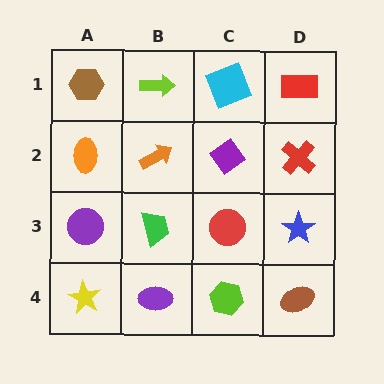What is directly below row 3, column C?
A lime hexagon.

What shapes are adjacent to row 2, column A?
A brown hexagon (row 1, column A), a purple circle (row 3, column A), an orange arrow (row 2, column B).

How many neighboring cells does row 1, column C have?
3.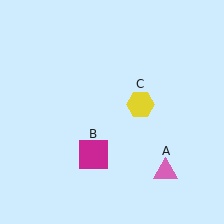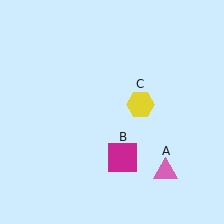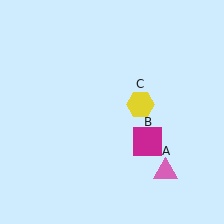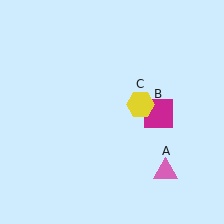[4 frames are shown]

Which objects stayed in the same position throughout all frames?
Pink triangle (object A) and yellow hexagon (object C) remained stationary.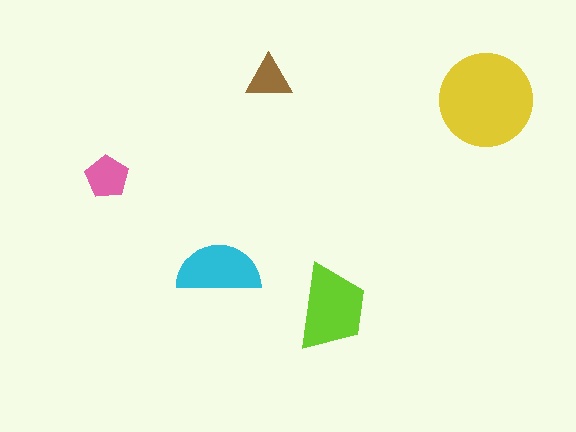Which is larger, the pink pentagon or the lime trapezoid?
The lime trapezoid.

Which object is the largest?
The yellow circle.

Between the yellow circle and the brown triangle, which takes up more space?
The yellow circle.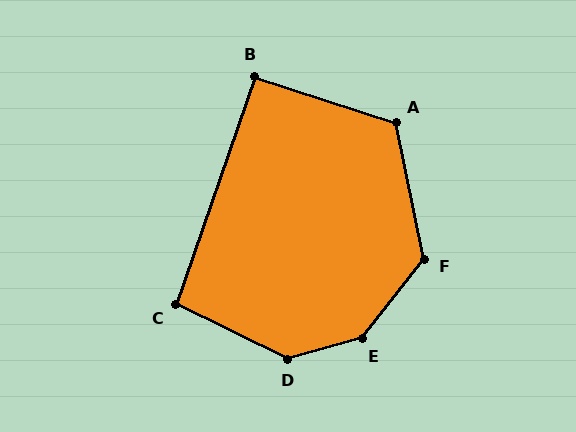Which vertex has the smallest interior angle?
B, at approximately 91 degrees.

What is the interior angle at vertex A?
Approximately 119 degrees (obtuse).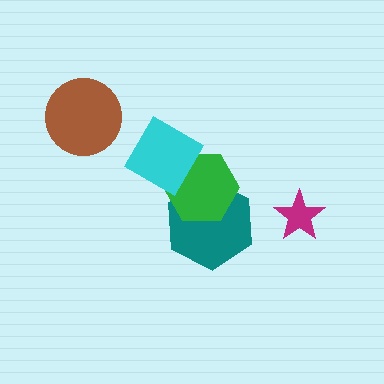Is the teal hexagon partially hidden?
Yes, it is partially covered by another shape.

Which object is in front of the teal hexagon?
The green hexagon is in front of the teal hexagon.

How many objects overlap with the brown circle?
0 objects overlap with the brown circle.